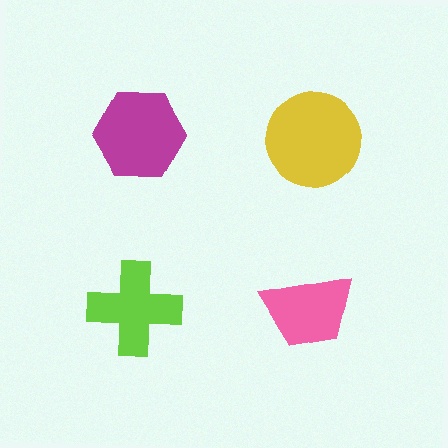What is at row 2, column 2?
A pink trapezoid.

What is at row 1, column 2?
A yellow circle.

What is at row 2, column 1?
A lime cross.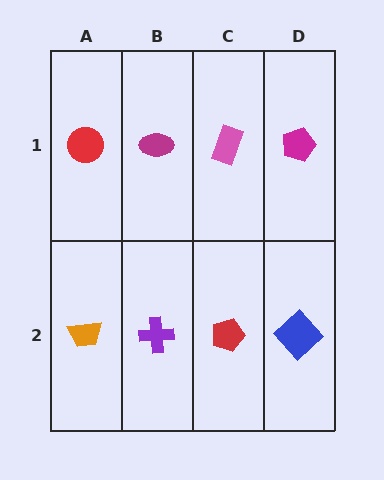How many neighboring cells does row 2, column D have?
2.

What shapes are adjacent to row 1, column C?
A red pentagon (row 2, column C), a magenta ellipse (row 1, column B), a magenta pentagon (row 1, column D).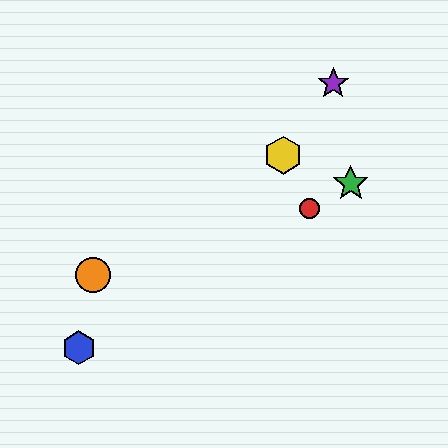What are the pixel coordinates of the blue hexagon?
The blue hexagon is at (79, 348).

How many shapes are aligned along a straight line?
3 shapes (the red circle, the blue hexagon, the green star) are aligned along a straight line.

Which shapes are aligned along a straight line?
The red circle, the blue hexagon, the green star are aligned along a straight line.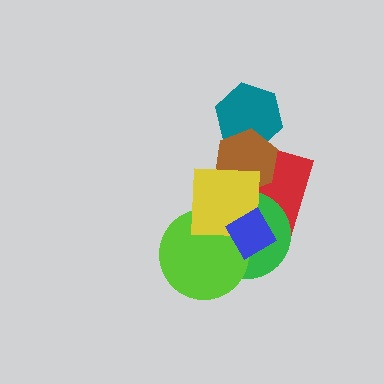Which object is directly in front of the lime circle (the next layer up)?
The yellow square is directly in front of the lime circle.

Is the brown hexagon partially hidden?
Yes, it is partially covered by another shape.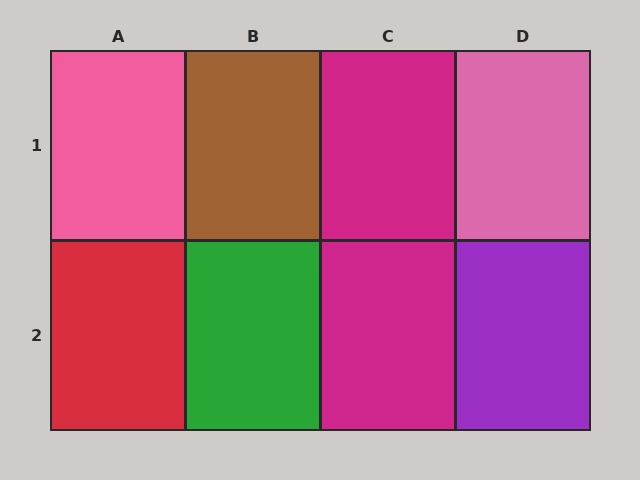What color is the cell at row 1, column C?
Magenta.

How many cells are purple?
1 cell is purple.